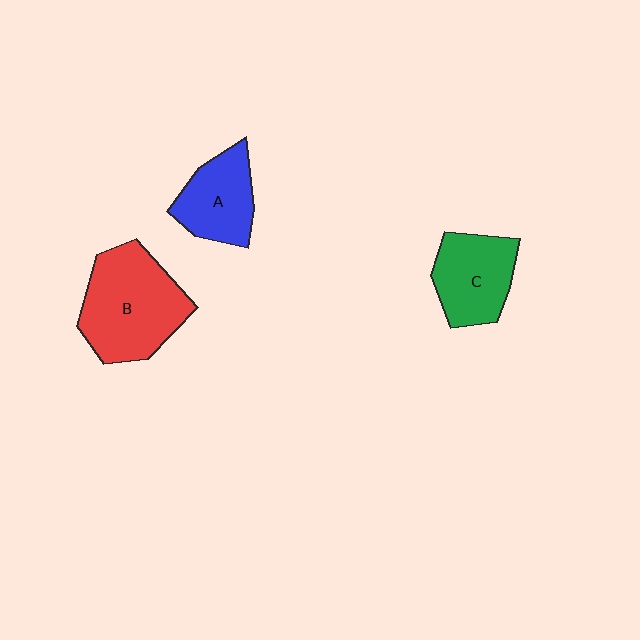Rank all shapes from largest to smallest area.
From largest to smallest: B (red), C (green), A (blue).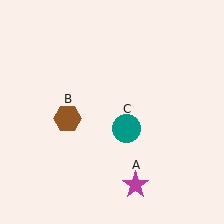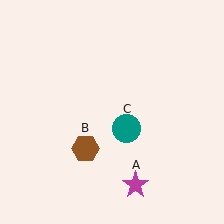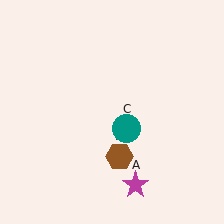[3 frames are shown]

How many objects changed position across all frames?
1 object changed position: brown hexagon (object B).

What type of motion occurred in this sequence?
The brown hexagon (object B) rotated counterclockwise around the center of the scene.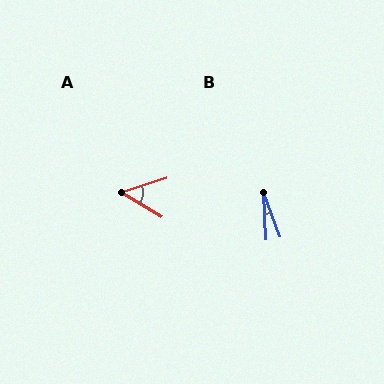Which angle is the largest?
A, at approximately 49 degrees.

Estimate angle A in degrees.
Approximately 49 degrees.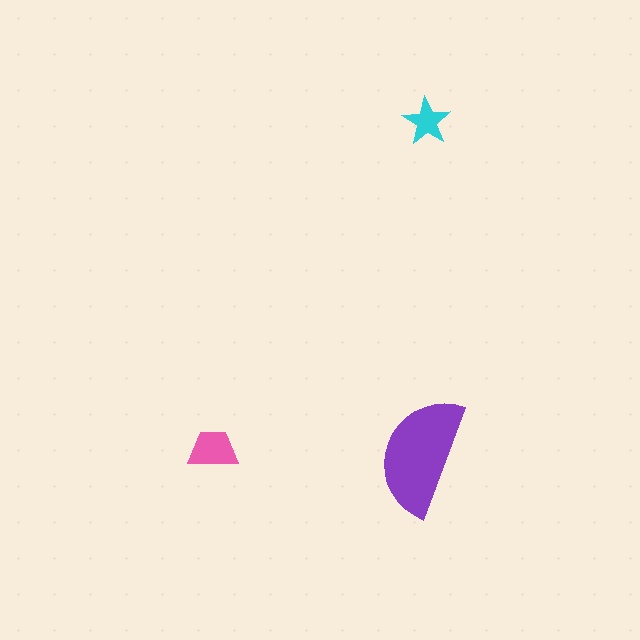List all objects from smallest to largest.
The cyan star, the pink trapezoid, the purple semicircle.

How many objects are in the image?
There are 3 objects in the image.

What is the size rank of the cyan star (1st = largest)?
3rd.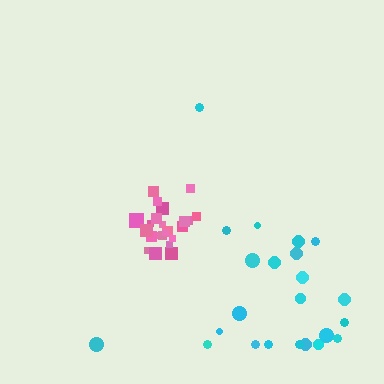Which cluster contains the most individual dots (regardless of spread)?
Pink (24).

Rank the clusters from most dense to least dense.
pink, cyan.